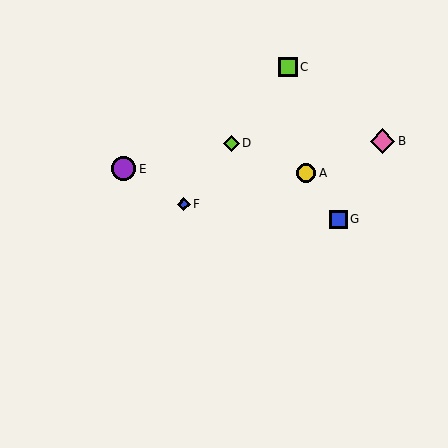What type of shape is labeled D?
Shape D is a lime diamond.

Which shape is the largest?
The pink diamond (labeled B) is the largest.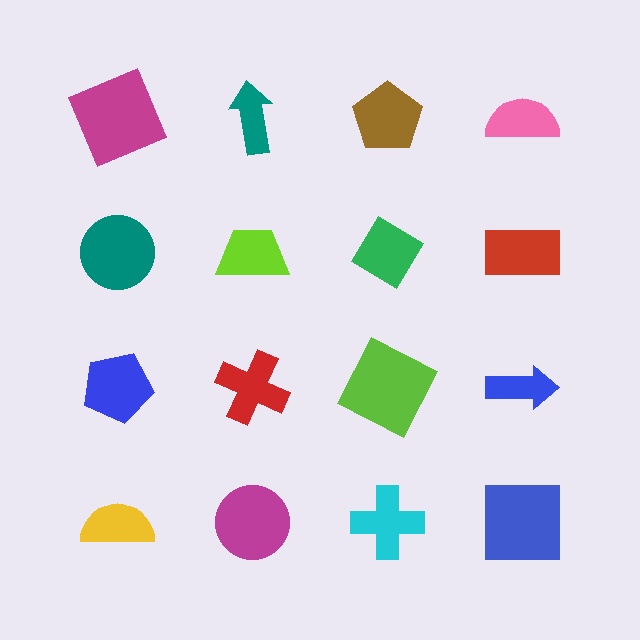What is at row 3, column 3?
A lime square.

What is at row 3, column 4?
A blue arrow.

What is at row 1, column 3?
A brown pentagon.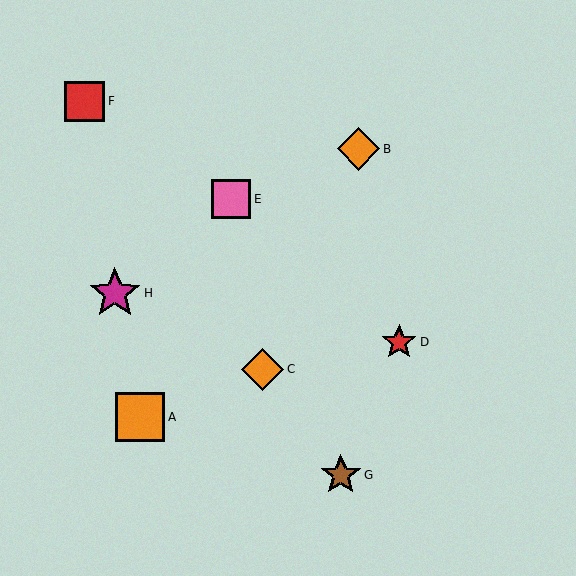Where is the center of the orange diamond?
The center of the orange diamond is at (263, 369).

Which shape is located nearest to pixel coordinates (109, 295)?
The magenta star (labeled H) at (115, 293) is nearest to that location.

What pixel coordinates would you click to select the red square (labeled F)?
Click at (85, 101) to select the red square F.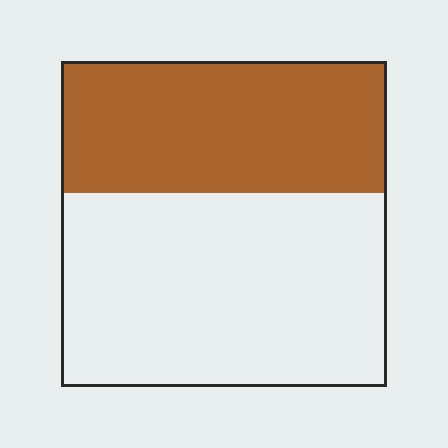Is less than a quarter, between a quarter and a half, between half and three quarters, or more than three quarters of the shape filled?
Between a quarter and a half.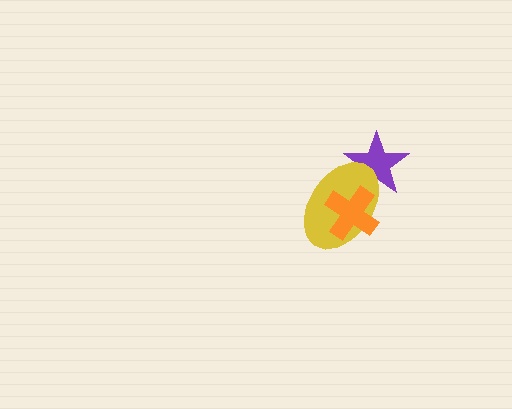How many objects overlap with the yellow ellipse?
2 objects overlap with the yellow ellipse.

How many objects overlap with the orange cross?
2 objects overlap with the orange cross.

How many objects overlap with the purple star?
2 objects overlap with the purple star.